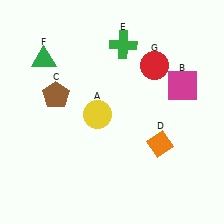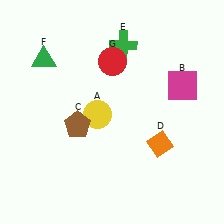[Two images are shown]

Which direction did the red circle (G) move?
The red circle (G) moved left.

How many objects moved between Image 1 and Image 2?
2 objects moved between the two images.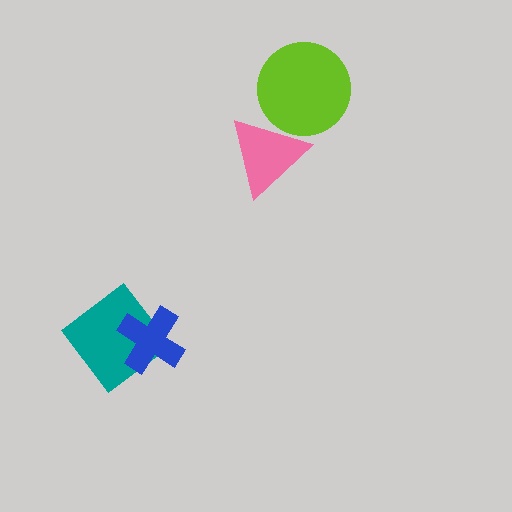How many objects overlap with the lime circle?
1 object overlaps with the lime circle.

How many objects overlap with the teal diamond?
1 object overlaps with the teal diamond.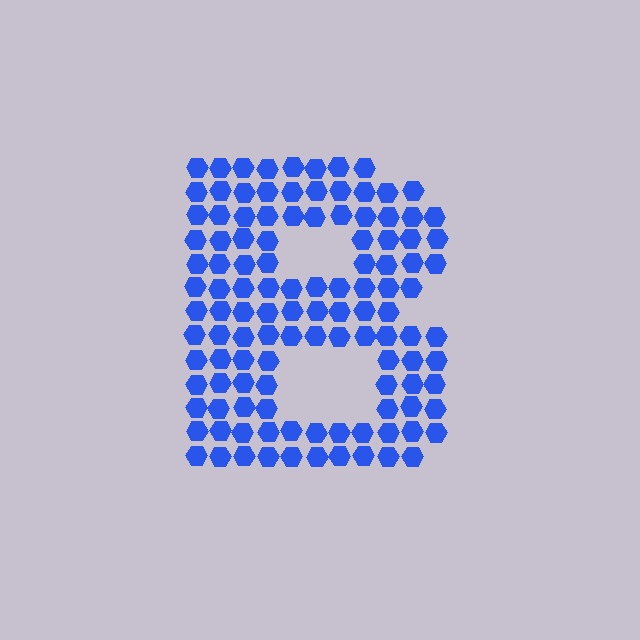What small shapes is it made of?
It is made of small hexagons.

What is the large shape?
The large shape is the letter B.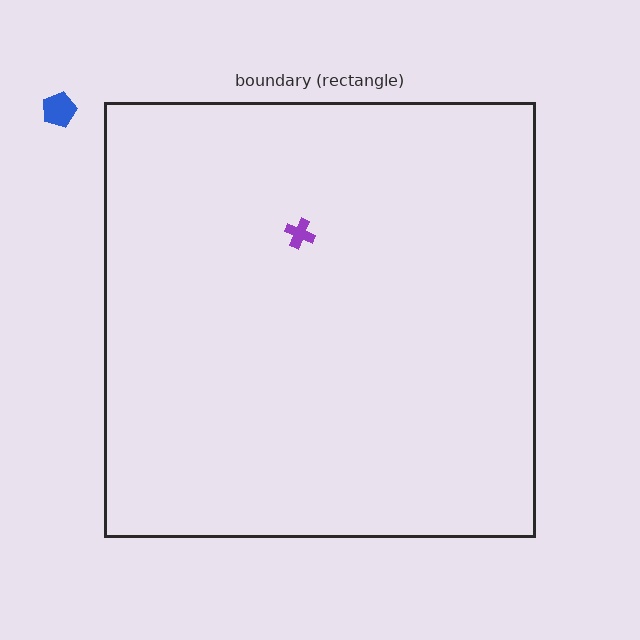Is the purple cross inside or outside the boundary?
Inside.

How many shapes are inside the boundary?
1 inside, 1 outside.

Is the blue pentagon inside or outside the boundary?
Outside.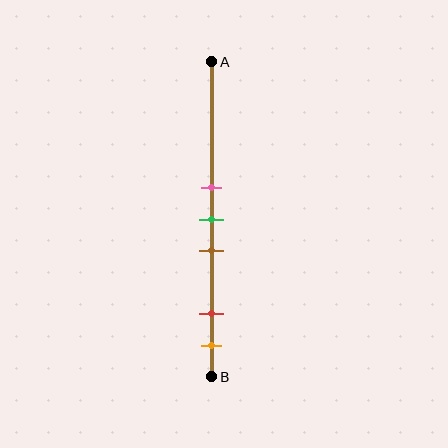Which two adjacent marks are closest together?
The pink and green marks are the closest adjacent pair.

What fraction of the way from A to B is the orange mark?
The orange mark is approximately 90% (0.9) of the way from A to B.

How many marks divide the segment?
There are 5 marks dividing the segment.